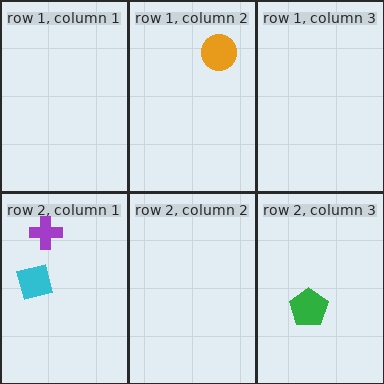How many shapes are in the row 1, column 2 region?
1.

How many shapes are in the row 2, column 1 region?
2.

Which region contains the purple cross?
The row 2, column 1 region.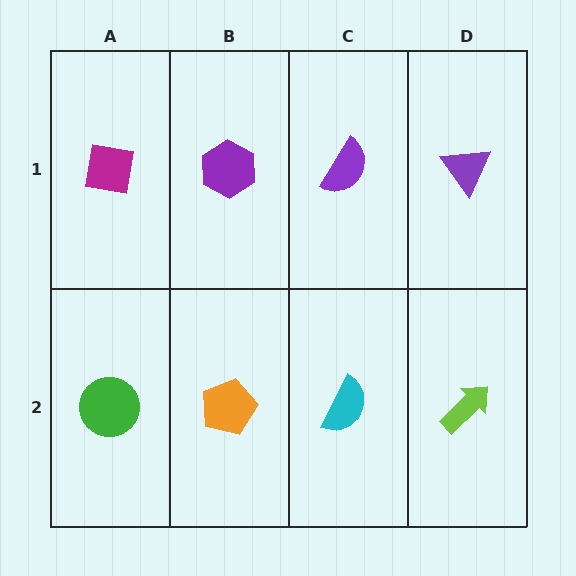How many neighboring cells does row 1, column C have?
3.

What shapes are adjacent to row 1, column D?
A lime arrow (row 2, column D), a purple semicircle (row 1, column C).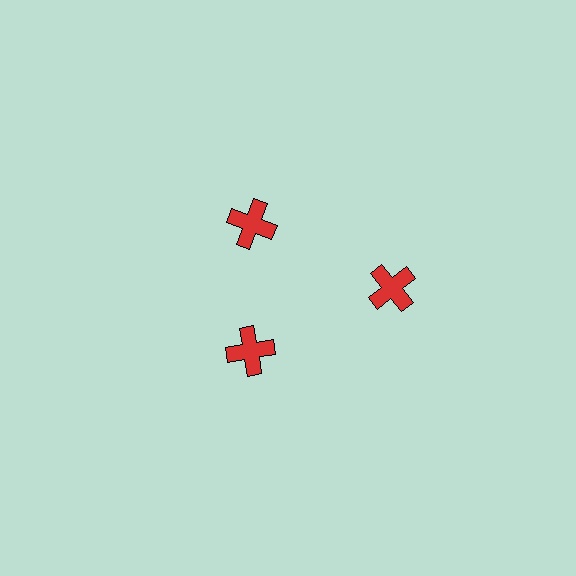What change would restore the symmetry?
The symmetry would be restored by moving it inward, back onto the ring so that all 3 crosses sit at equal angles and equal distance from the center.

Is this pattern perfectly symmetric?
No. The 3 red crosses are arranged in a ring, but one element near the 3 o'clock position is pushed outward from the center, breaking the 3-fold rotational symmetry.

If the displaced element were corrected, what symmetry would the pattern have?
It would have 3-fold rotational symmetry — the pattern would map onto itself every 120 degrees.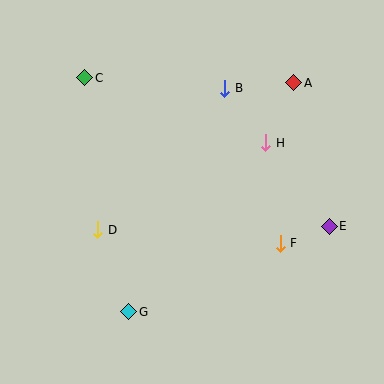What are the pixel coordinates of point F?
Point F is at (280, 243).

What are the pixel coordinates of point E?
Point E is at (329, 226).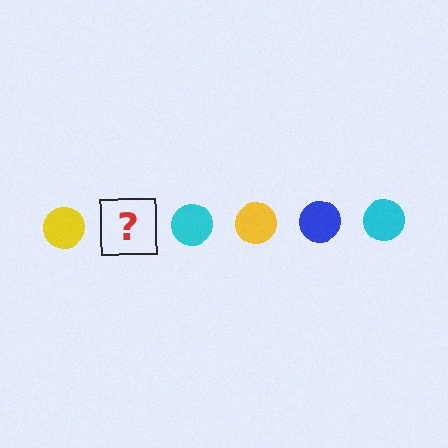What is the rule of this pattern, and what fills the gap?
The rule is that the pattern cycles through yellow, blue, cyan circles. The gap should be filled with a blue circle.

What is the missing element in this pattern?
The missing element is a blue circle.